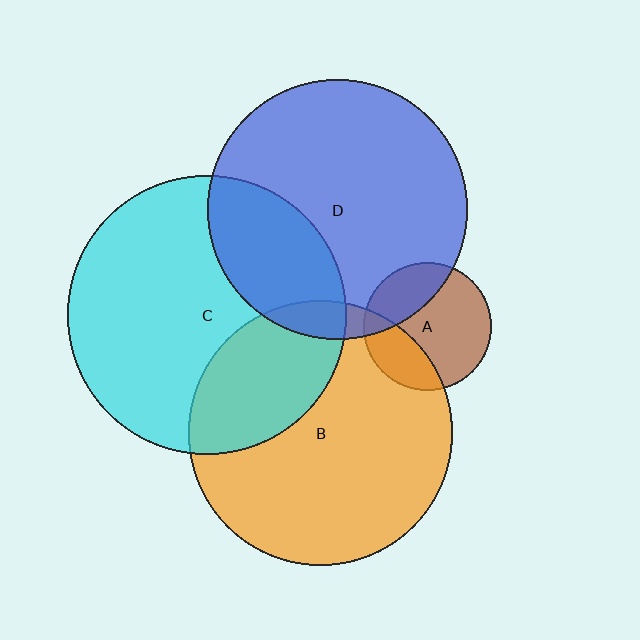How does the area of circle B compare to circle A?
Approximately 4.2 times.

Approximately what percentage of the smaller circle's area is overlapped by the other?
Approximately 30%.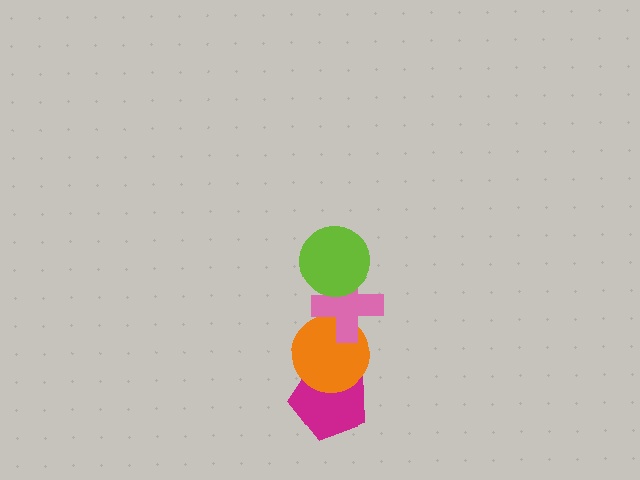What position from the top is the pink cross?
The pink cross is 2nd from the top.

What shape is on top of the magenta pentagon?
The orange circle is on top of the magenta pentagon.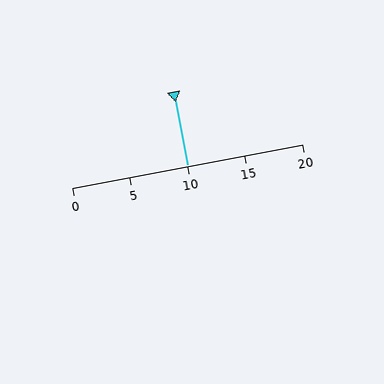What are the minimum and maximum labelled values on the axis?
The axis runs from 0 to 20.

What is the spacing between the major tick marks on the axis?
The major ticks are spaced 5 apart.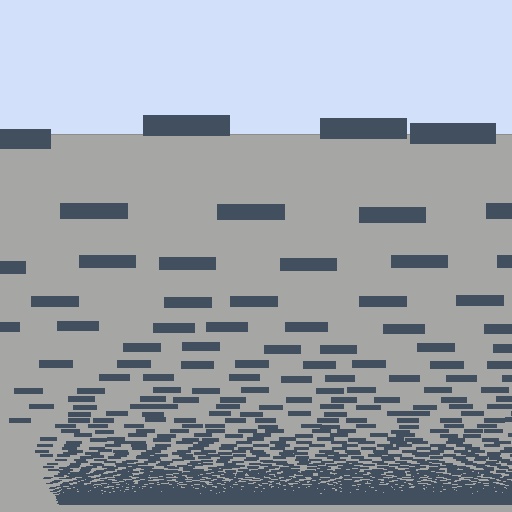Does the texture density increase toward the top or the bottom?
Density increases toward the bottom.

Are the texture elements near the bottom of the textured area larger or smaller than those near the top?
Smaller. The gradient is inverted — elements near the bottom are smaller and denser.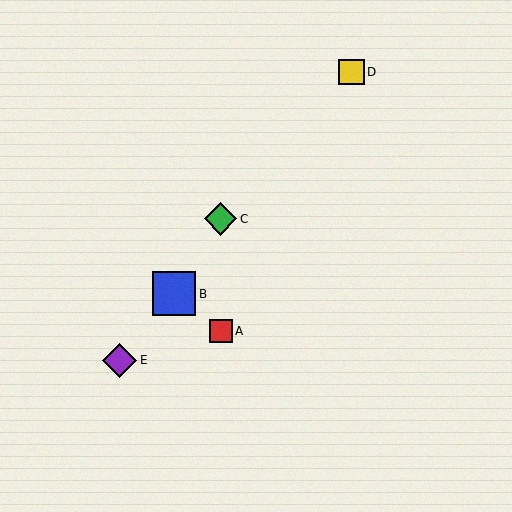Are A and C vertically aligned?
Yes, both are at x≈221.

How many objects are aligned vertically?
2 objects (A, C) are aligned vertically.